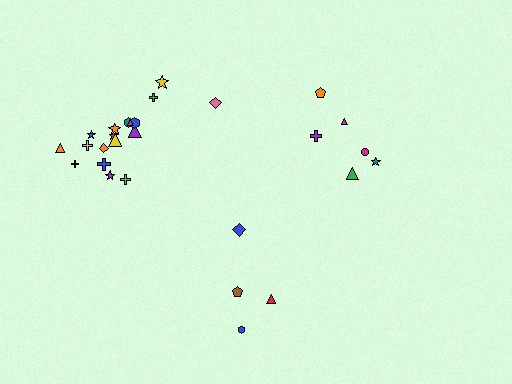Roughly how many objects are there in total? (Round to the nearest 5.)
Roughly 30 objects in total.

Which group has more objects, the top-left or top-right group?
The top-left group.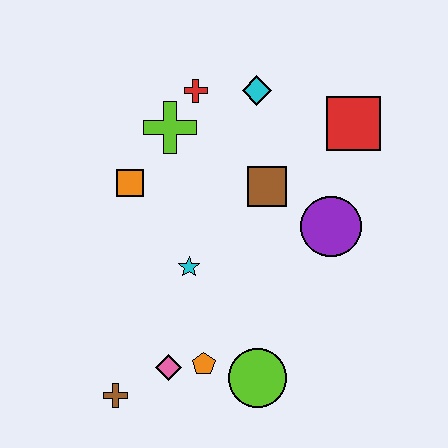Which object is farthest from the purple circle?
The brown cross is farthest from the purple circle.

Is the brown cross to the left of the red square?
Yes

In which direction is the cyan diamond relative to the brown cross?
The cyan diamond is above the brown cross.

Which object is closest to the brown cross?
The pink diamond is closest to the brown cross.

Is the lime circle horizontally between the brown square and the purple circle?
No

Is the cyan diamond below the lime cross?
No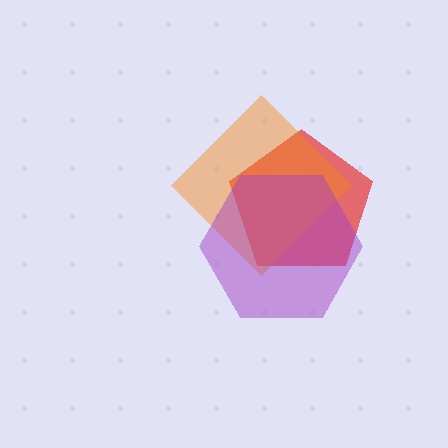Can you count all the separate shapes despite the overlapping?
Yes, there are 3 separate shapes.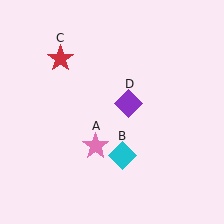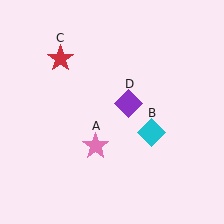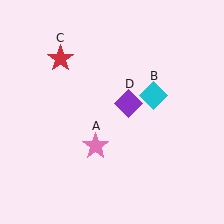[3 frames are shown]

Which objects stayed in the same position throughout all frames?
Pink star (object A) and red star (object C) and purple diamond (object D) remained stationary.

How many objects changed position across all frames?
1 object changed position: cyan diamond (object B).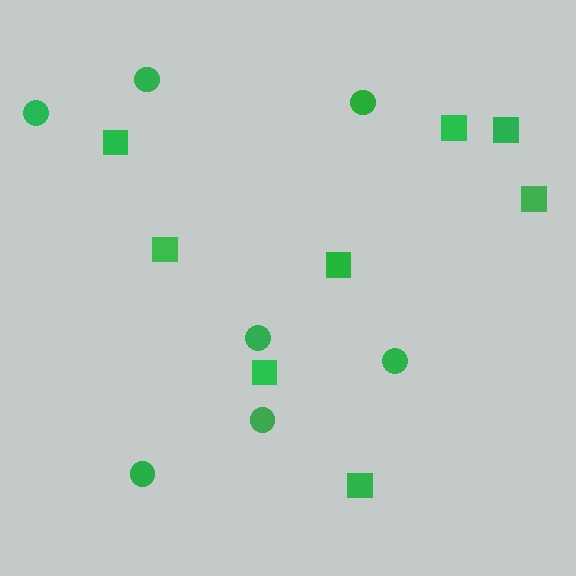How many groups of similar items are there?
There are 2 groups: one group of circles (7) and one group of squares (8).